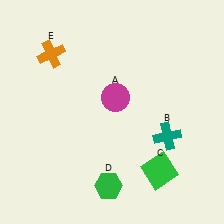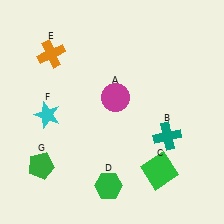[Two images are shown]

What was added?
A cyan star (F), a green pentagon (G) were added in Image 2.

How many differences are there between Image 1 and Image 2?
There are 2 differences between the two images.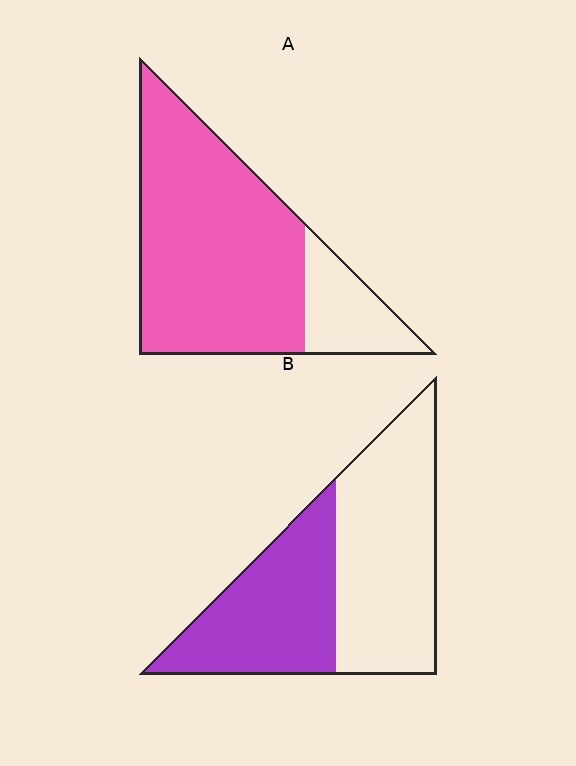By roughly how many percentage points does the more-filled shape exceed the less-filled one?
By roughly 35 percentage points (A over B).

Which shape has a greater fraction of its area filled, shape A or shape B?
Shape A.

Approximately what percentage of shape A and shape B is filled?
A is approximately 80% and B is approximately 45%.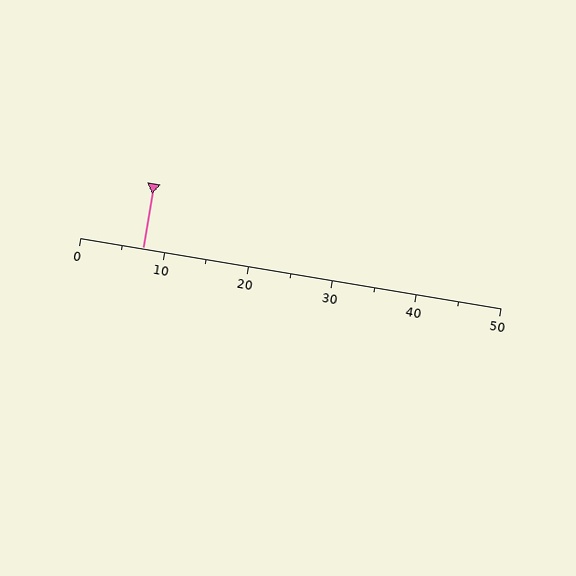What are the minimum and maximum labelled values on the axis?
The axis runs from 0 to 50.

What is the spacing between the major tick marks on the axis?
The major ticks are spaced 10 apart.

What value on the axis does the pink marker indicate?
The marker indicates approximately 7.5.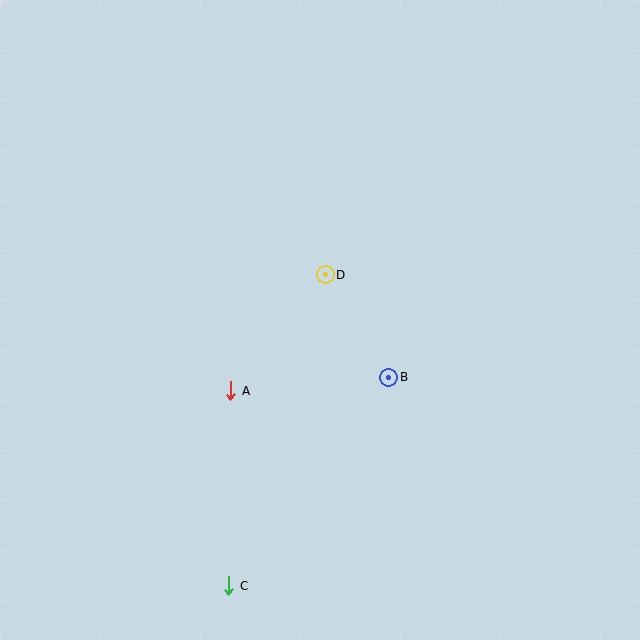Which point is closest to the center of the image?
Point D at (325, 275) is closest to the center.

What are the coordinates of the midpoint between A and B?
The midpoint between A and B is at (310, 384).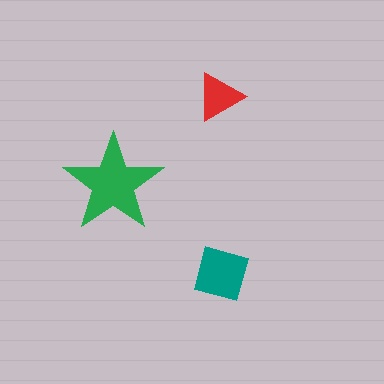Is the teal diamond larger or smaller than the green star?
Smaller.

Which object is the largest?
The green star.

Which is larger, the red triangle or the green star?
The green star.